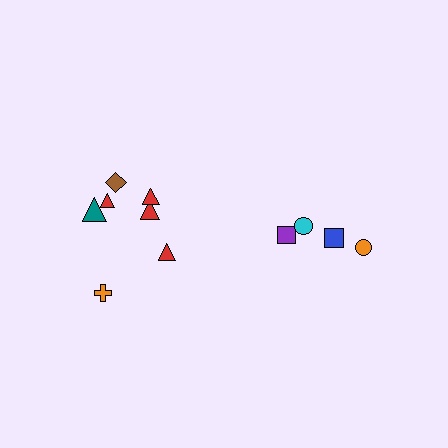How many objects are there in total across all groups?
There are 11 objects.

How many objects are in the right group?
There are 4 objects.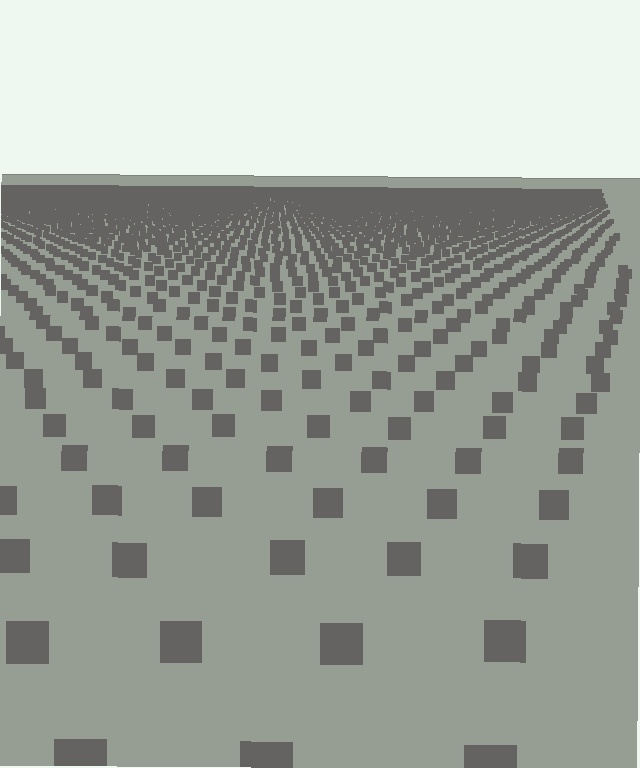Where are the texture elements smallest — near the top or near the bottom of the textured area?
Near the top.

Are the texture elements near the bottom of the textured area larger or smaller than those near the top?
Larger. Near the bottom, elements are closer to the viewer and appear at a bigger on-screen size.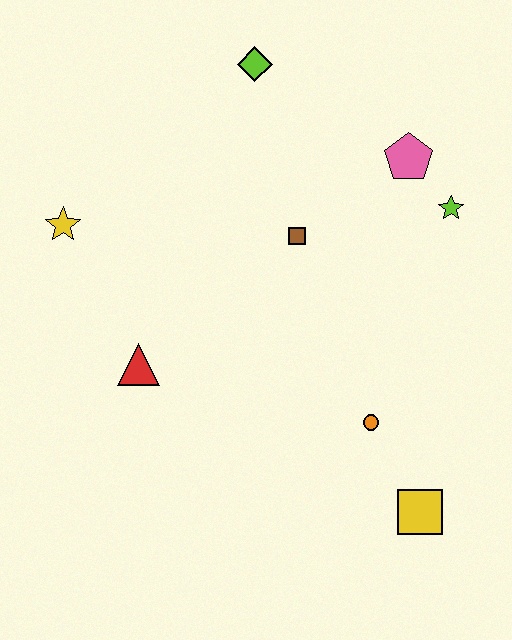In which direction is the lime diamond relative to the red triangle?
The lime diamond is above the red triangle.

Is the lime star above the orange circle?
Yes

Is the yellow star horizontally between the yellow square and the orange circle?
No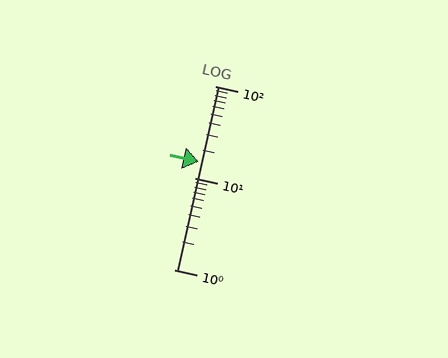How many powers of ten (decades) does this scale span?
The scale spans 2 decades, from 1 to 100.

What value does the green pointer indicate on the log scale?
The pointer indicates approximately 15.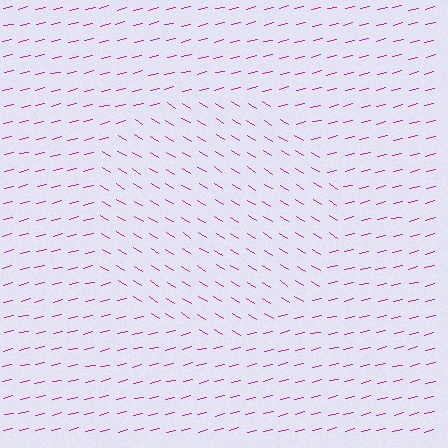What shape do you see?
I see a circle.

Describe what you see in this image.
The image is filled with small magenta line segments. A circle region in the image has lines oriented differently from the surrounding lines, creating a visible texture boundary.